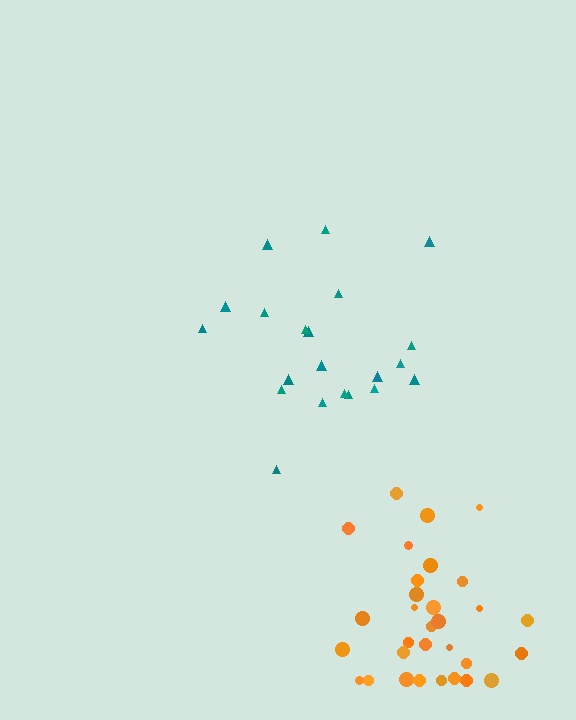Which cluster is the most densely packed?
Orange.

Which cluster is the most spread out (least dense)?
Teal.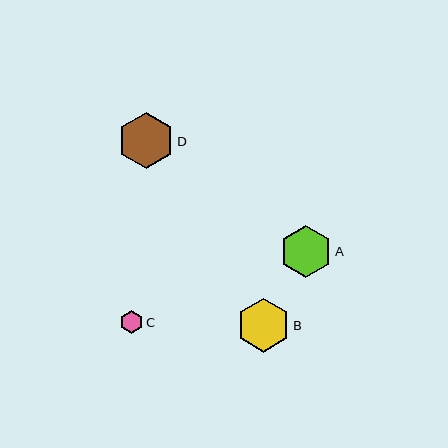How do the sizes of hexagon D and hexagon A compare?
Hexagon D and hexagon A are approximately the same size.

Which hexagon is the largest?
Hexagon D is the largest with a size of approximately 56 pixels.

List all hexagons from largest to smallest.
From largest to smallest: D, B, A, C.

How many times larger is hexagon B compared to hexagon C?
Hexagon B is approximately 2.3 times the size of hexagon C.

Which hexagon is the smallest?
Hexagon C is the smallest with a size of approximately 23 pixels.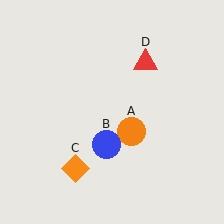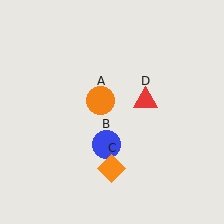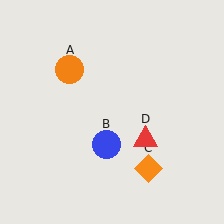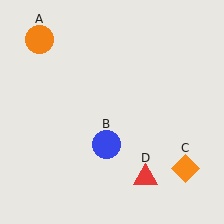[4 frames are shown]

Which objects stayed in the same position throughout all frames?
Blue circle (object B) remained stationary.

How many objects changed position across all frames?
3 objects changed position: orange circle (object A), orange diamond (object C), red triangle (object D).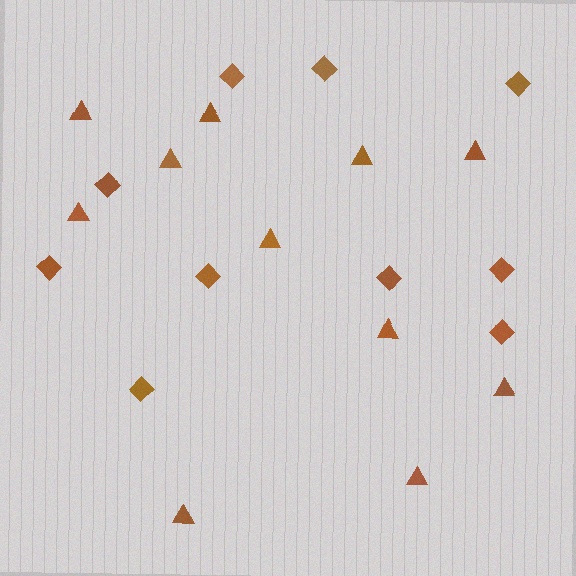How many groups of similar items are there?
There are 2 groups: one group of diamonds (10) and one group of triangles (11).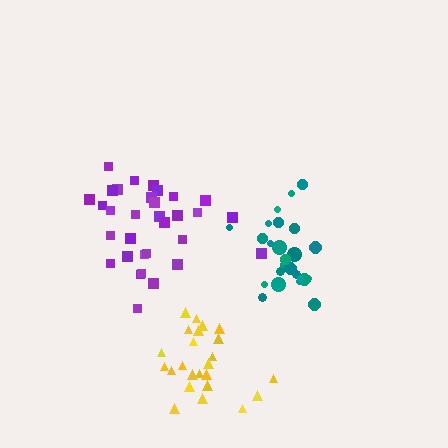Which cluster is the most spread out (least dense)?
Yellow.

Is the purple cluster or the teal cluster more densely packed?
Teal.